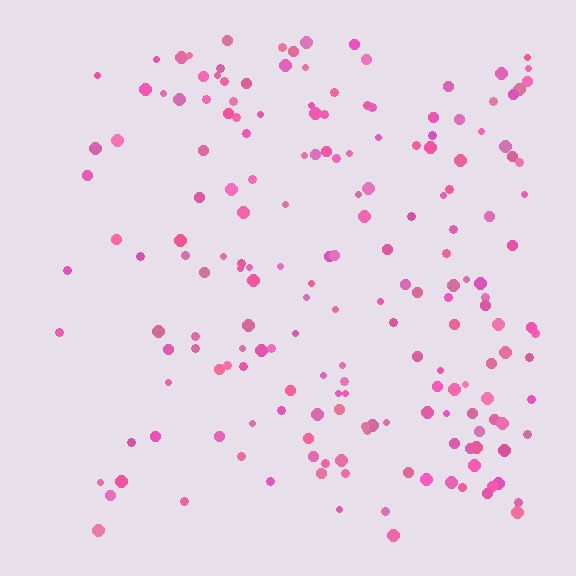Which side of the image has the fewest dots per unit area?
The left.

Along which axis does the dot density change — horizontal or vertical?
Horizontal.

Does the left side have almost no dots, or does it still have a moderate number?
Still a moderate number, just noticeably fewer than the right.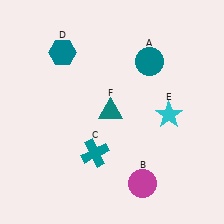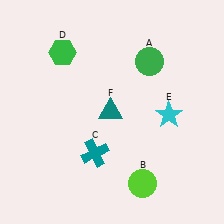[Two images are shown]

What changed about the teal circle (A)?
In Image 1, A is teal. In Image 2, it changed to green.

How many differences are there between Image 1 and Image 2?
There are 3 differences between the two images.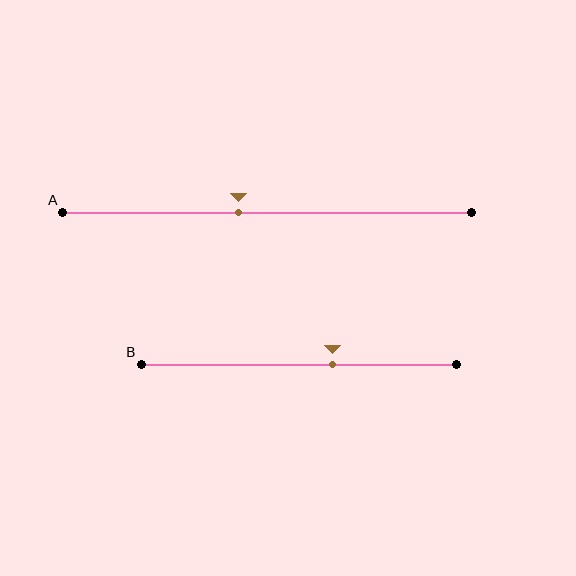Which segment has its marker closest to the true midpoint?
Segment A has its marker closest to the true midpoint.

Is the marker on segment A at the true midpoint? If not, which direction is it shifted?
No, the marker on segment A is shifted to the left by about 7% of the segment length.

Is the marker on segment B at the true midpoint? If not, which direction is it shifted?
No, the marker on segment B is shifted to the right by about 11% of the segment length.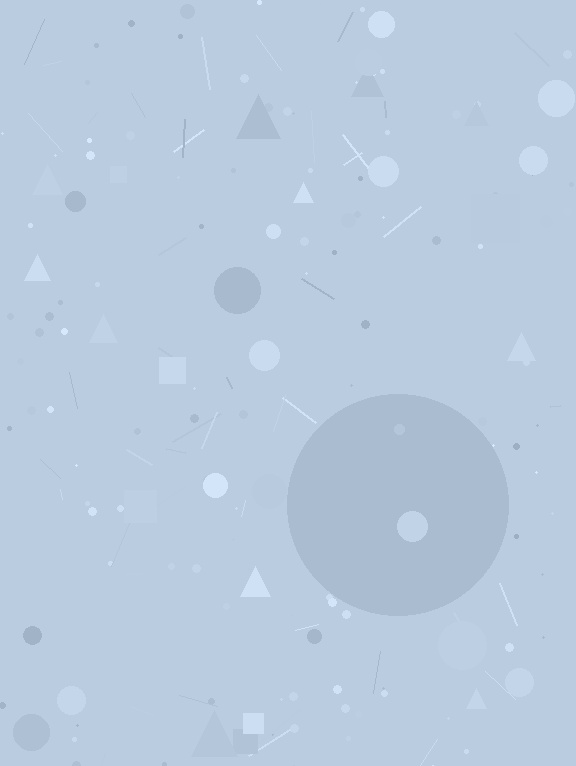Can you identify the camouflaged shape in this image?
The camouflaged shape is a circle.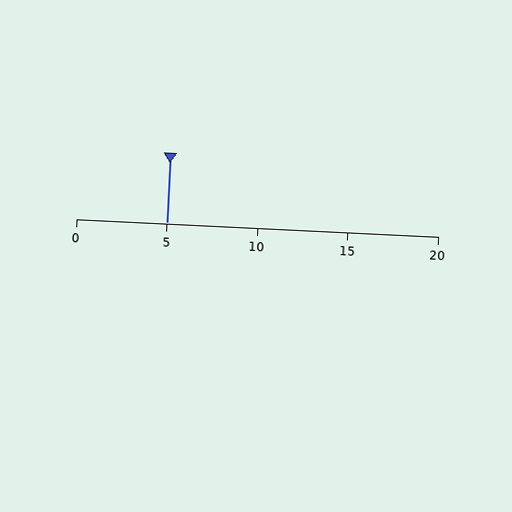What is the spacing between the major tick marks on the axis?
The major ticks are spaced 5 apart.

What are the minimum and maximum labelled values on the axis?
The axis runs from 0 to 20.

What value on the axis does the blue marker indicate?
The marker indicates approximately 5.